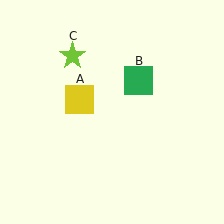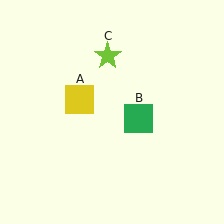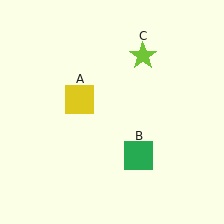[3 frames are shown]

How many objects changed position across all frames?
2 objects changed position: green square (object B), lime star (object C).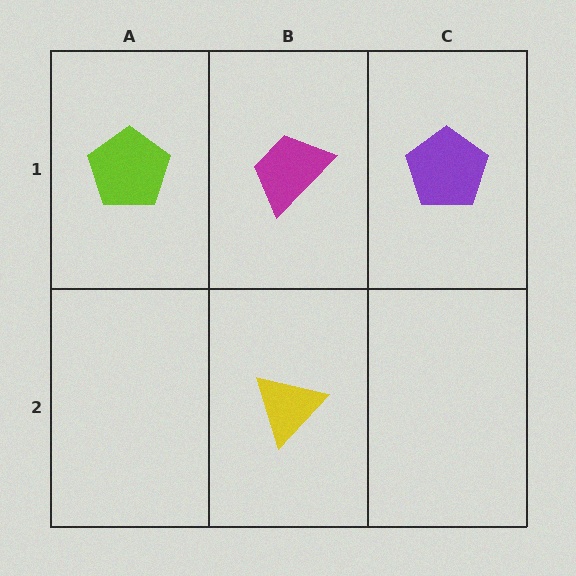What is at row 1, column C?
A purple pentagon.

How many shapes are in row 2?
1 shape.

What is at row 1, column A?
A lime pentagon.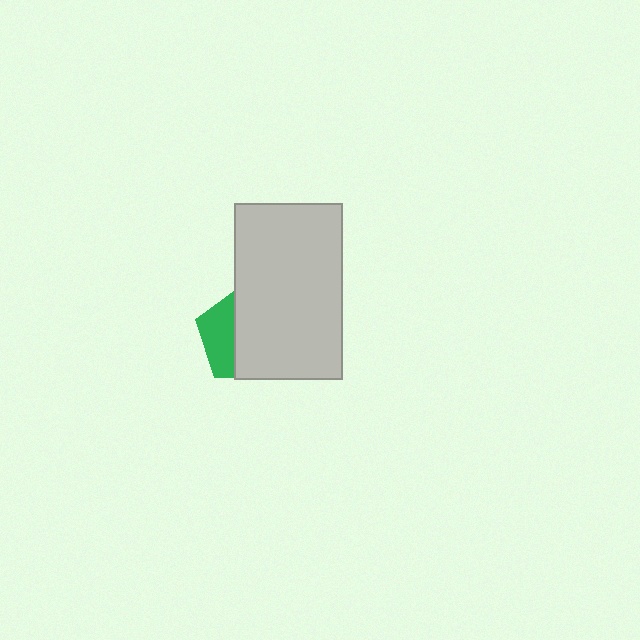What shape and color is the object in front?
The object in front is a light gray rectangle.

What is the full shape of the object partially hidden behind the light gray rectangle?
The partially hidden object is a green pentagon.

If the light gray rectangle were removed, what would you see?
You would see the complete green pentagon.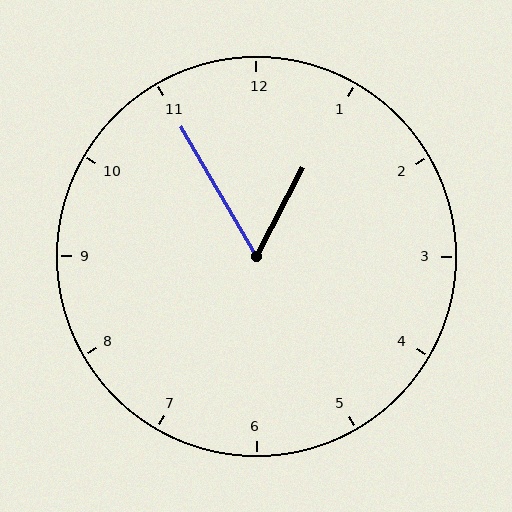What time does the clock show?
12:55.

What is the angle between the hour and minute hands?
Approximately 58 degrees.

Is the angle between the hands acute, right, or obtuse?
It is acute.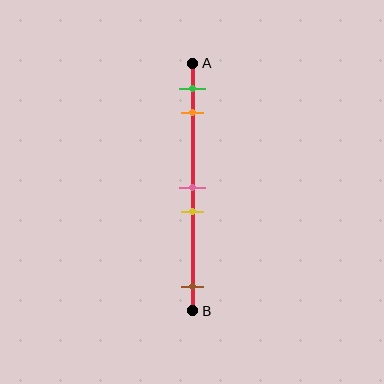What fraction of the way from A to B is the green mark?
The green mark is approximately 10% (0.1) of the way from A to B.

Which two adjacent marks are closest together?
The pink and yellow marks are the closest adjacent pair.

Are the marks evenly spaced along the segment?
No, the marks are not evenly spaced.